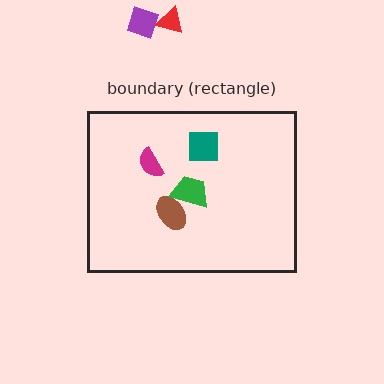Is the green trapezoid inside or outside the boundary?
Inside.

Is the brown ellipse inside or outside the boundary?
Inside.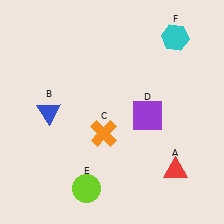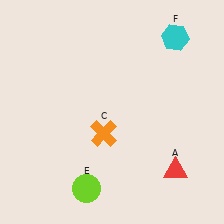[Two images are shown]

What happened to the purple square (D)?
The purple square (D) was removed in Image 2. It was in the bottom-right area of Image 1.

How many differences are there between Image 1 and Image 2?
There are 2 differences between the two images.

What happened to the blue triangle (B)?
The blue triangle (B) was removed in Image 2. It was in the top-left area of Image 1.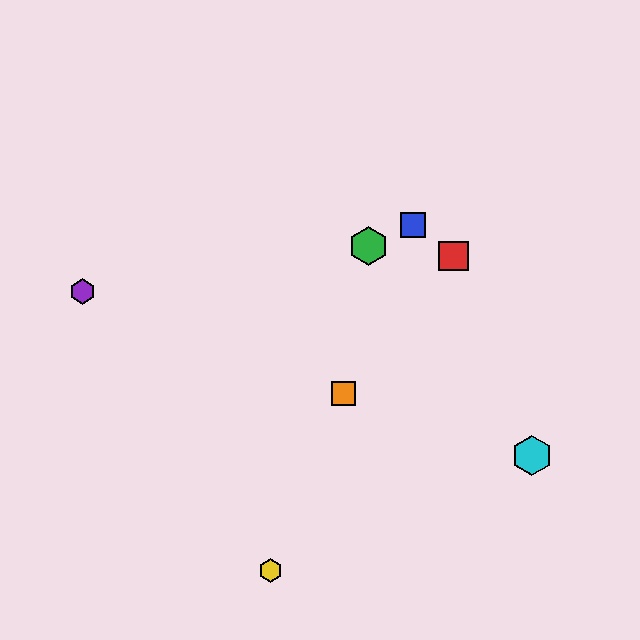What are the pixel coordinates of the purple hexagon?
The purple hexagon is at (83, 292).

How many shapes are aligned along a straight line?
3 shapes (the blue square, the yellow hexagon, the orange square) are aligned along a straight line.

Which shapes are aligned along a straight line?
The blue square, the yellow hexagon, the orange square are aligned along a straight line.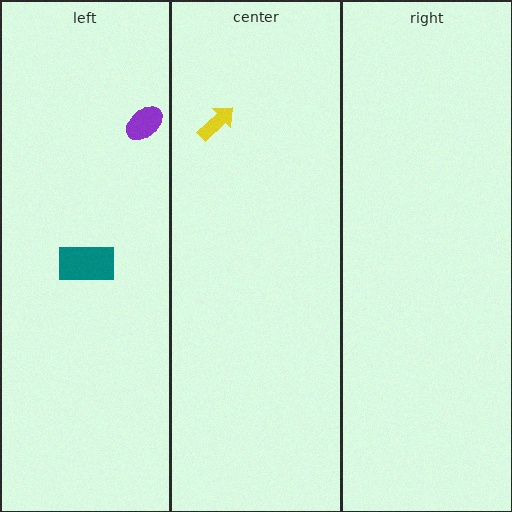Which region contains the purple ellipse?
The left region.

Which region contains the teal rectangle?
The left region.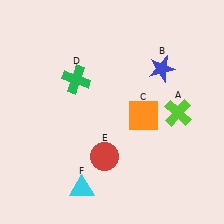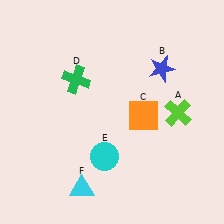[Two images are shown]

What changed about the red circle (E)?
In Image 1, E is red. In Image 2, it changed to cyan.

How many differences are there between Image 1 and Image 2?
There is 1 difference between the two images.